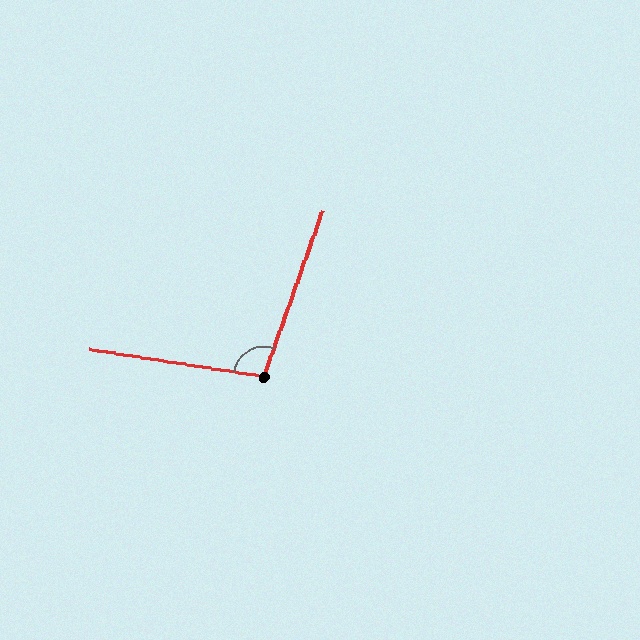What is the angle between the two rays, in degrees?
Approximately 101 degrees.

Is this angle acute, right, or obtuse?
It is obtuse.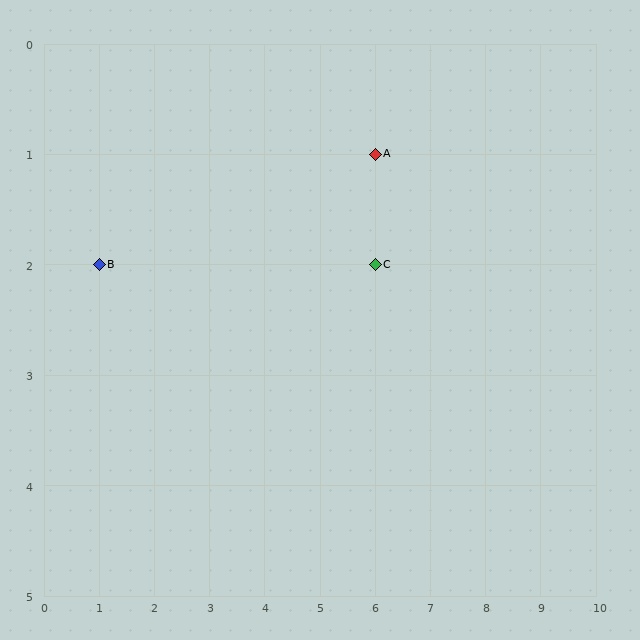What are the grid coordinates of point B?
Point B is at grid coordinates (1, 2).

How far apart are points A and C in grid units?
Points A and C are 1 row apart.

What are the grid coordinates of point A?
Point A is at grid coordinates (6, 1).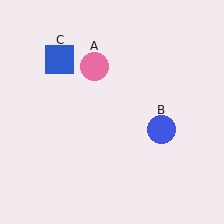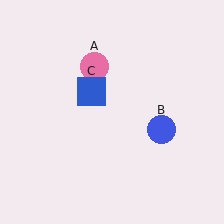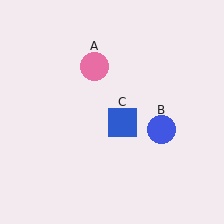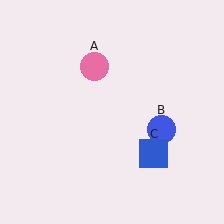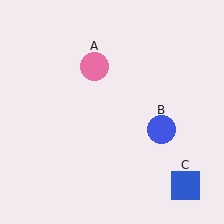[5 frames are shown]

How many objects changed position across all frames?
1 object changed position: blue square (object C).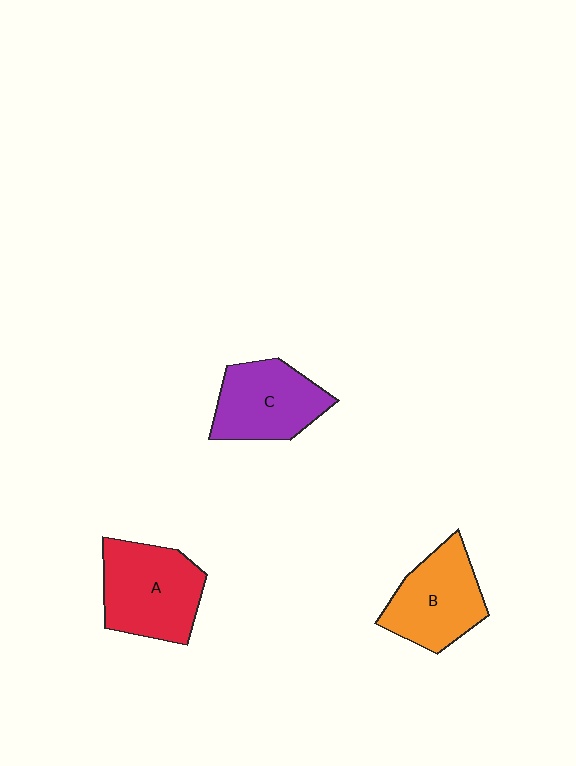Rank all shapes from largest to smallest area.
From largest to smallest: A (red), B (orange), C (purple).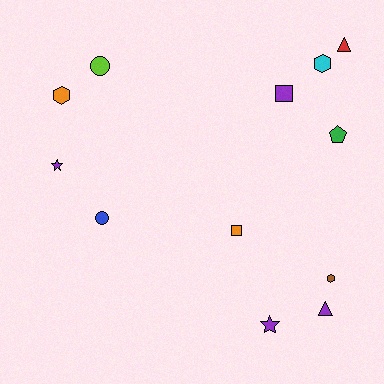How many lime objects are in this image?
There is 1 lime object.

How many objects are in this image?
There are 12 objects.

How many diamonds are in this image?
There are no diamonds.